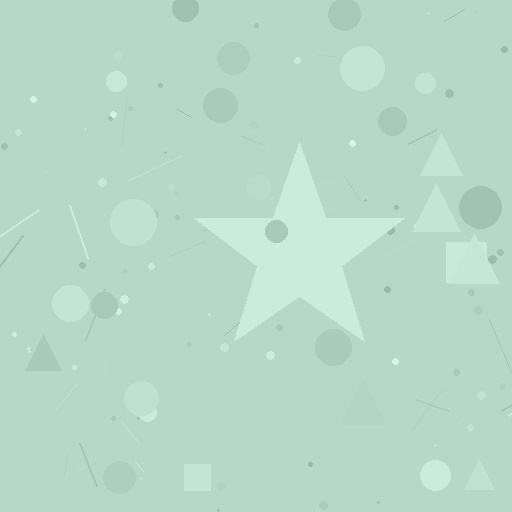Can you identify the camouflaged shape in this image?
The camouflaged shape is a star.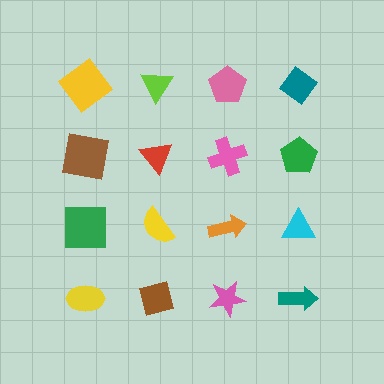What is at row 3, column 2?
A yellow semicircle.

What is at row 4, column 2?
A brown square.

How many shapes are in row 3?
4 shapes.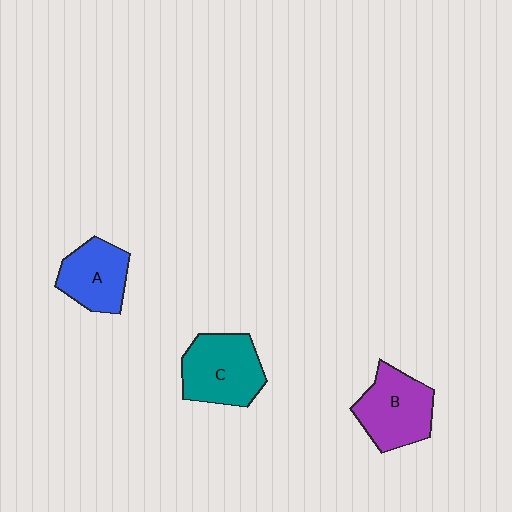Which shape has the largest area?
Shape C (teal).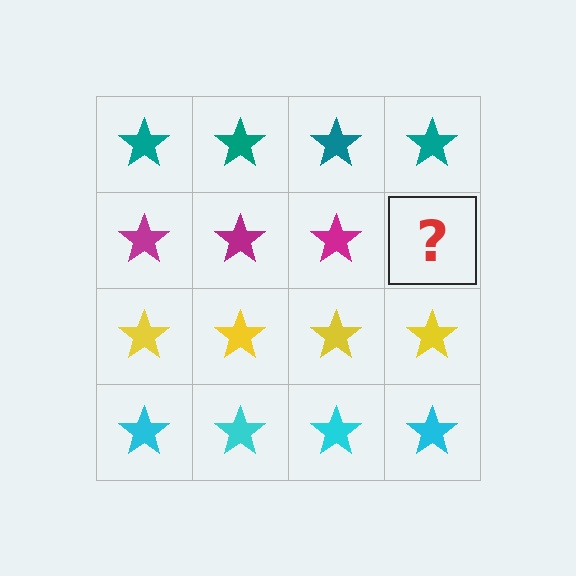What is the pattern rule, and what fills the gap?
The rule is that each row has a consistent color. The gap should be filled with a magenta star.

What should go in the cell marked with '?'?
The missing cell should contain a magenta star.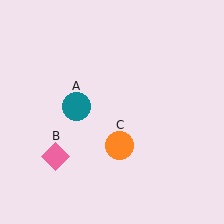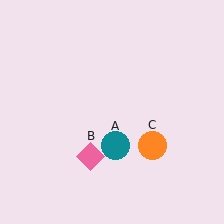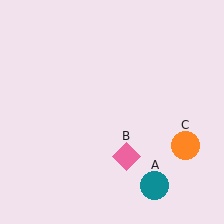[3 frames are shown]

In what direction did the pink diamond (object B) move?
The pink diamond (object B) moved right.